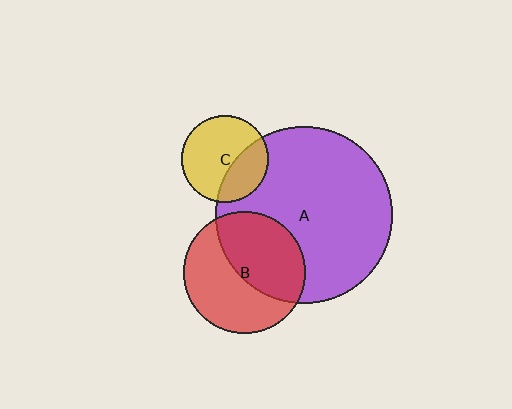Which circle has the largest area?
Circle A (purple).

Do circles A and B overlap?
Yes.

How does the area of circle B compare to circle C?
Approximately 2.0 times.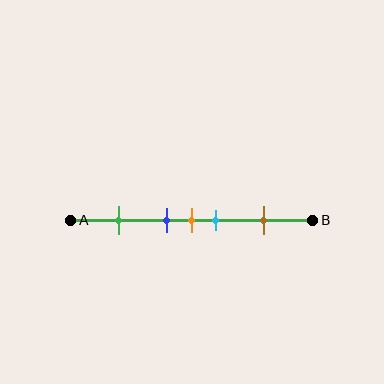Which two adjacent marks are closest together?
The blue and orange marks are the closest adjacent pair.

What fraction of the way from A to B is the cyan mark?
The cyan mark is approximately 60% (0.6) of the way from A to B.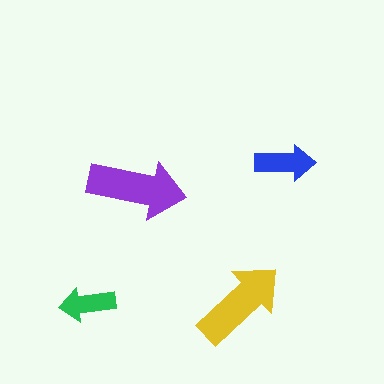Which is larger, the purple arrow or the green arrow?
The purple one.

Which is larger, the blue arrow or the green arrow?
The blue one.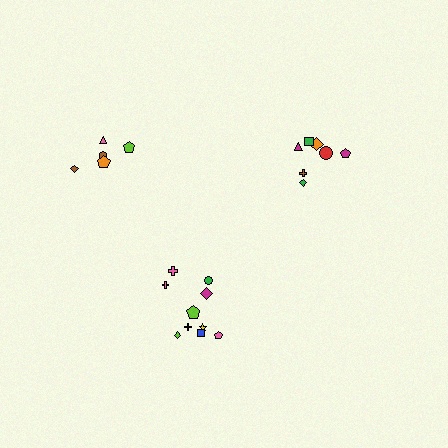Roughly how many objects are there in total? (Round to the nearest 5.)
Roughly 20 objects in total.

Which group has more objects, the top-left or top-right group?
The top-right group.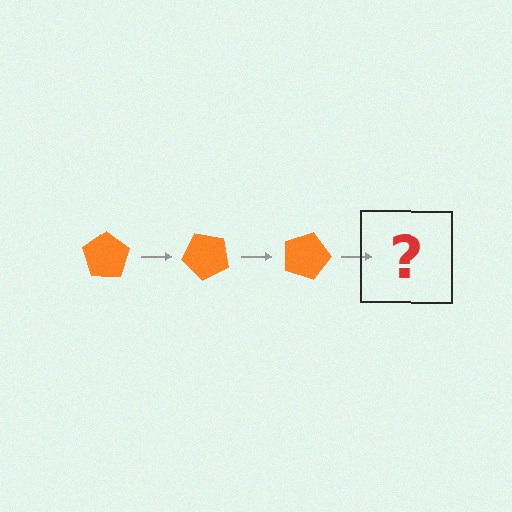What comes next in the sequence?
The next element should be an orange pentagon rotated 135 degrees.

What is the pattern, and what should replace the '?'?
The pattern is that the pentagon rotates 45 degrees each step. The '?' should be an orange pentagon rotated 135 degrees.